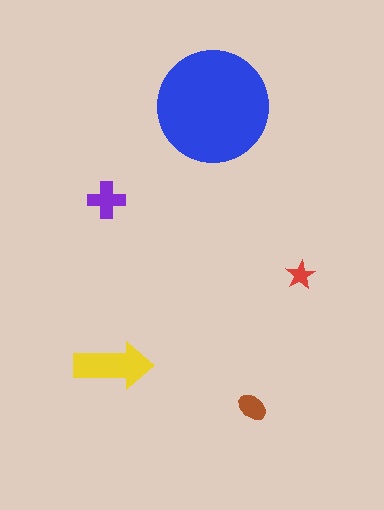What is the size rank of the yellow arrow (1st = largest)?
2nd.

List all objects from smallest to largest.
The red star, the brown ellipse, the purple cross, the yellow arrow, the blue circle.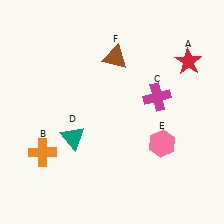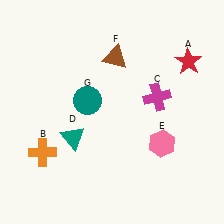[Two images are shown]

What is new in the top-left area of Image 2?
A teal circle (G) was added in the top-left area of Image 2.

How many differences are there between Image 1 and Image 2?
There is 1 difference between the two images.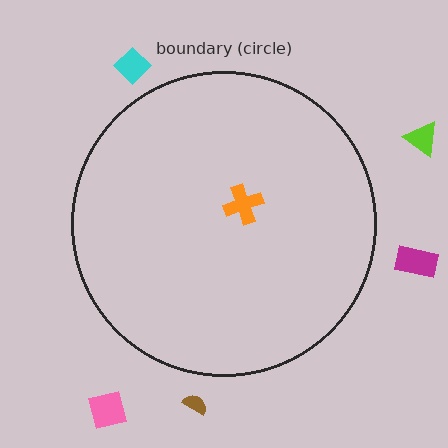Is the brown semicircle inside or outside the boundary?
Outside.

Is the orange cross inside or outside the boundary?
Inside.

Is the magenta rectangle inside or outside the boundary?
Outside.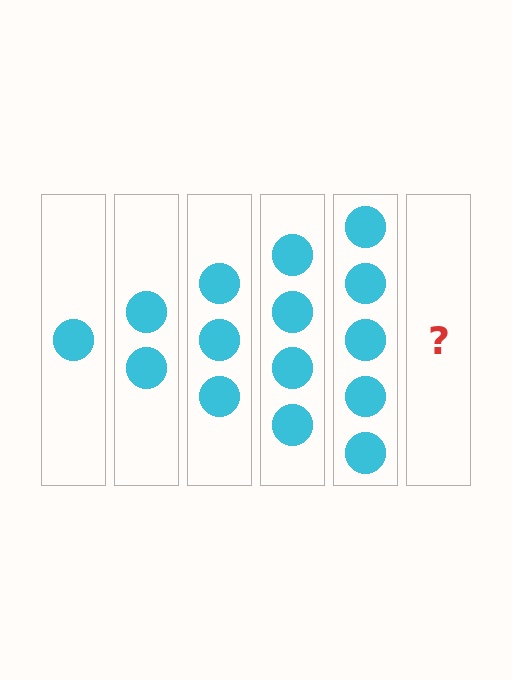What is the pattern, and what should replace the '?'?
The pattern is that each step adds one more circle. The '?' should be 6 circles.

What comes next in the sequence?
The next element should be 6 circles.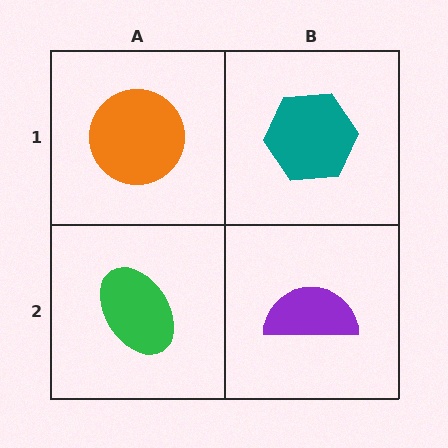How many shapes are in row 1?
2 shapes.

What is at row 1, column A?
An orange circle.